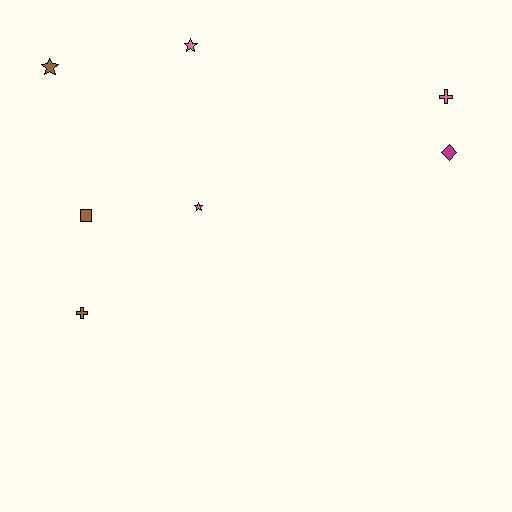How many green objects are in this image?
There are no green objects.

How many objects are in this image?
There are 7 objects.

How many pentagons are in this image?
There are no pentagons.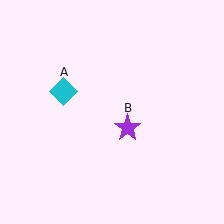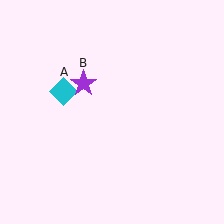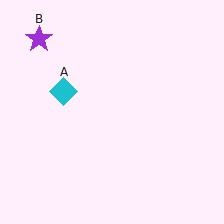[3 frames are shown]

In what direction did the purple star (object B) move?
The purple star (object B) moved up and to the left.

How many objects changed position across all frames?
1 object changed position: purple star (object B).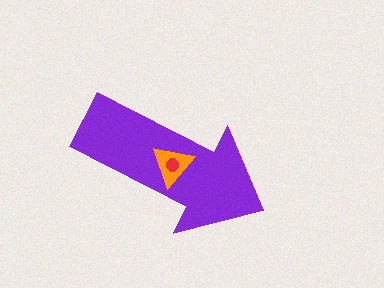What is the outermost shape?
The purple arrow.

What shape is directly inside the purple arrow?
The orange triangle.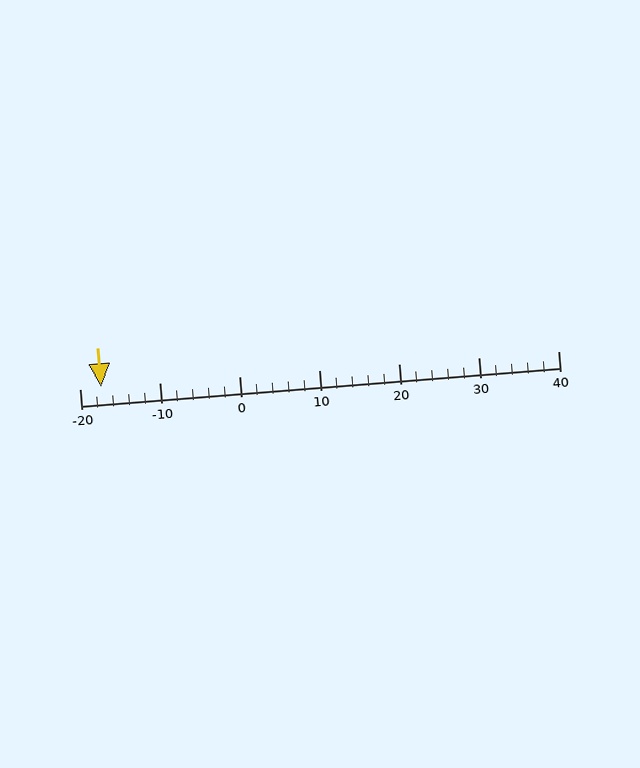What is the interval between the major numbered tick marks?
The major tick marks are spaced 10 units apart.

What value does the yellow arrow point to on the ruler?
The yellow arrow points to approximately -17.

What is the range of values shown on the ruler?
The ruler shows values from -20 to 40.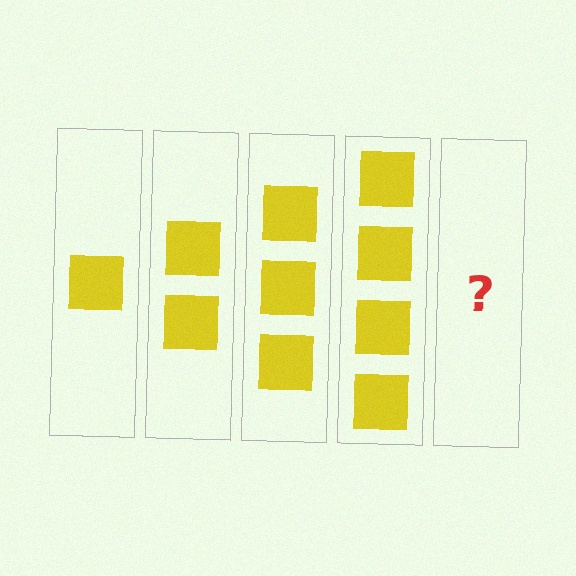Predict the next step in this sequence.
The next step is 5 squares.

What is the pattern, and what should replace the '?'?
The pattern is that each step adds one more square. The '?' should be 5 squares.